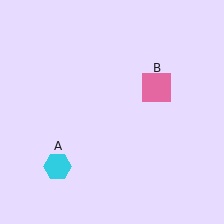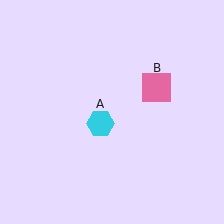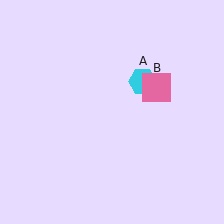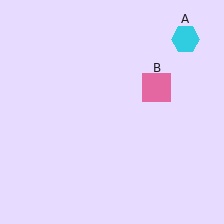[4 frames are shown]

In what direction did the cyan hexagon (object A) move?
The cyan hexagon (object A) moved up and to the right.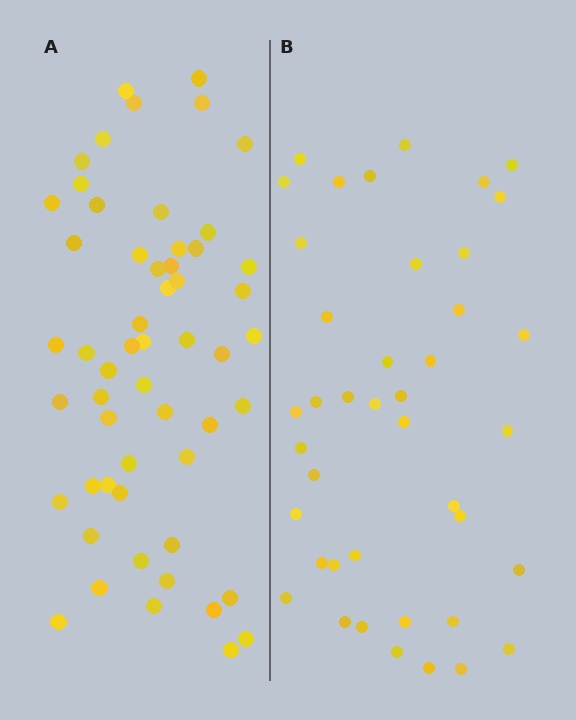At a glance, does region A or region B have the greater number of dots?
Region A (the left region) has more dots.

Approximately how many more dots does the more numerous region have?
Region A has approximately 15 more dots than region B.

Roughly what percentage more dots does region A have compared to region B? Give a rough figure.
About 35% more.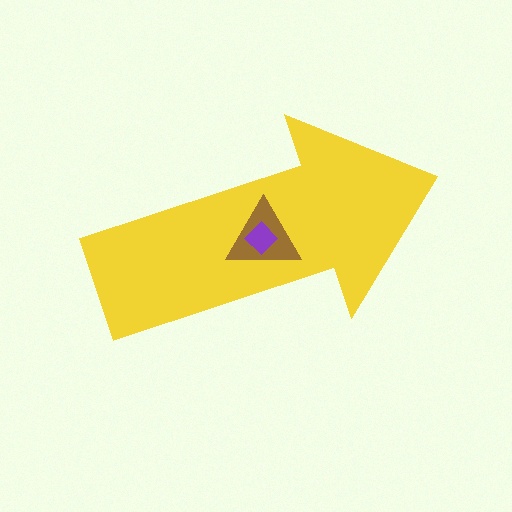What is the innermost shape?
The purple diamond.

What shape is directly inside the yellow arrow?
The brown triangle.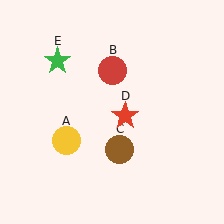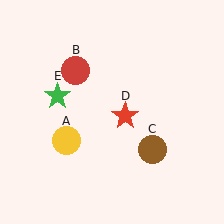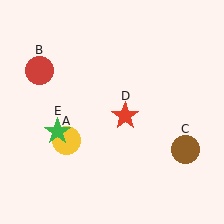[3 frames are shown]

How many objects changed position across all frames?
3 objects changed position: red circle (object B), brown circle (object C), green star (object E).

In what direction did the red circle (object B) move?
The red circle (object B) moved left.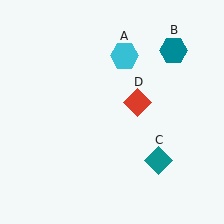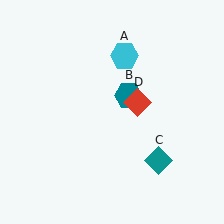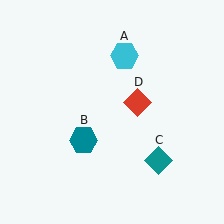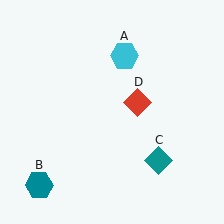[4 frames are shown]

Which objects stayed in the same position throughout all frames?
Cyan hexagon (object A) and teal diamond (object C) and red diamond (object D) remained stationary.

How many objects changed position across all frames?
1 object changed position: teal hexagon (object B).